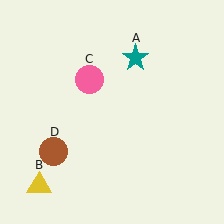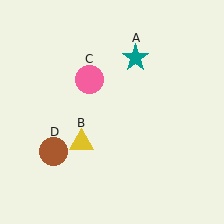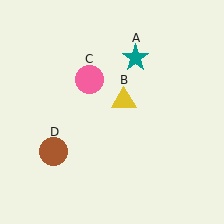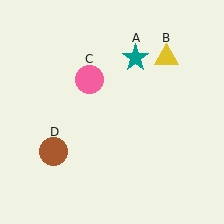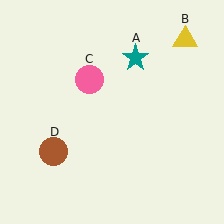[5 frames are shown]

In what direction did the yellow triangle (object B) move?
The yellow triangle (object B) moved up and to the right.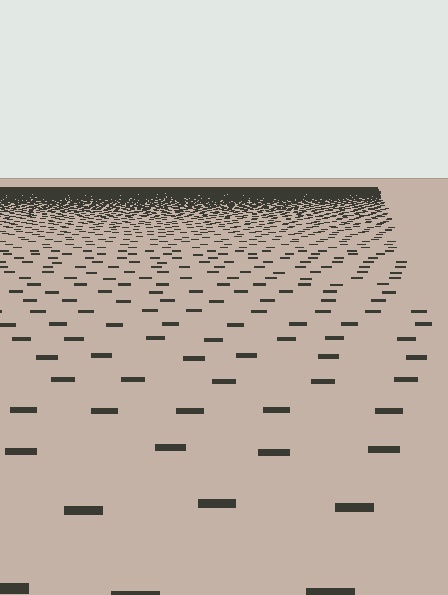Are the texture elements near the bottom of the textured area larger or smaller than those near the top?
Larger. Near the bottom, elements are closer to the viewer and appear at a bigger on-screen size.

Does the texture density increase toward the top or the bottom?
Density increases toward the top.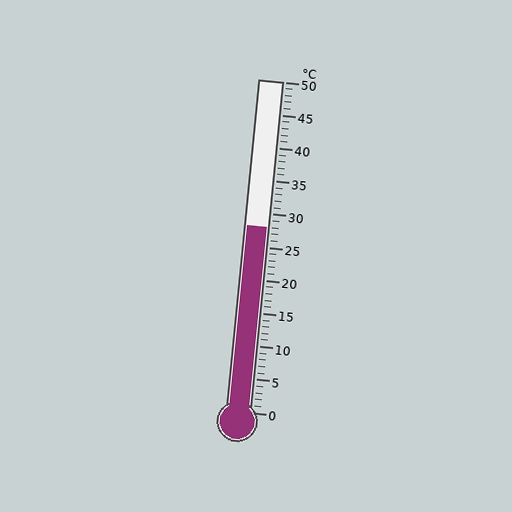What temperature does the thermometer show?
The thermometer shows approximately 28°C.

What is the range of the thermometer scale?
The thermometer scale ranges from 0°C to 50°C.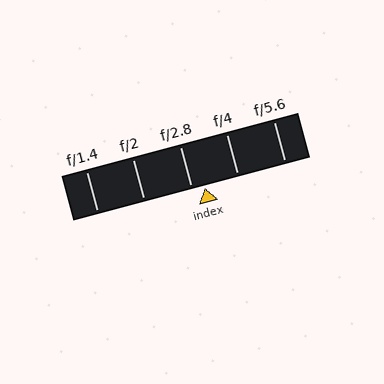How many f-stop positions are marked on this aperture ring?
There are 5 f-stop positions marked.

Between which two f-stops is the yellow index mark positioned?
The index mark is between f/2.8 and f/4.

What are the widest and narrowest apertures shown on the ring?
The widest aperture shown is f/1.4 and the narrowest is f/5.6.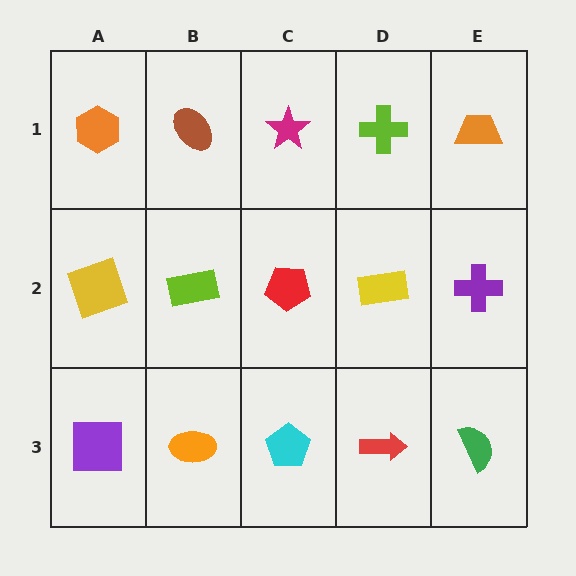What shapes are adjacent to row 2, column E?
An orange trapezoid (row 1, column E), a green semicircle (row 3, column E), a yellow rectangle (row 2, column D).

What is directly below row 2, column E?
A green semicircle.